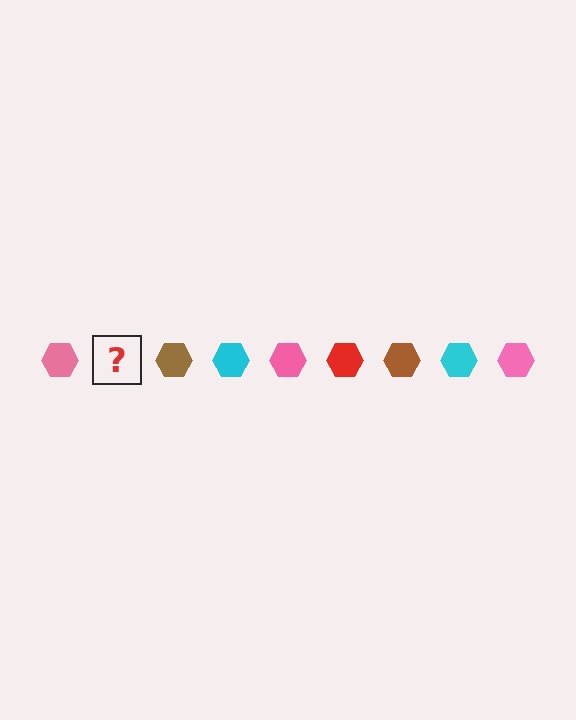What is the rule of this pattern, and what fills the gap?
The rule is that the pattern cycles through pink, red, brown, cyan hexagons. The gap should be filled with a red hexagon.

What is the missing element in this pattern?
The missing element is a red hexagon.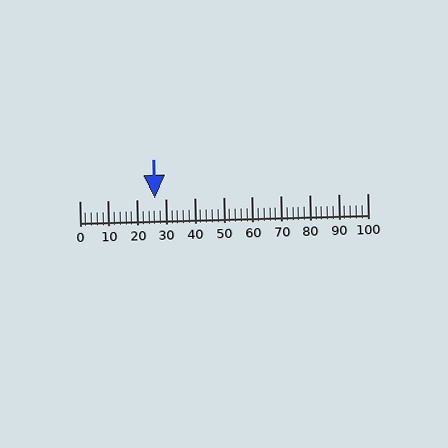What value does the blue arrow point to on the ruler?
The blue arrow points to approximately 26.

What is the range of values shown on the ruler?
The ruler shows values from 0 to 100.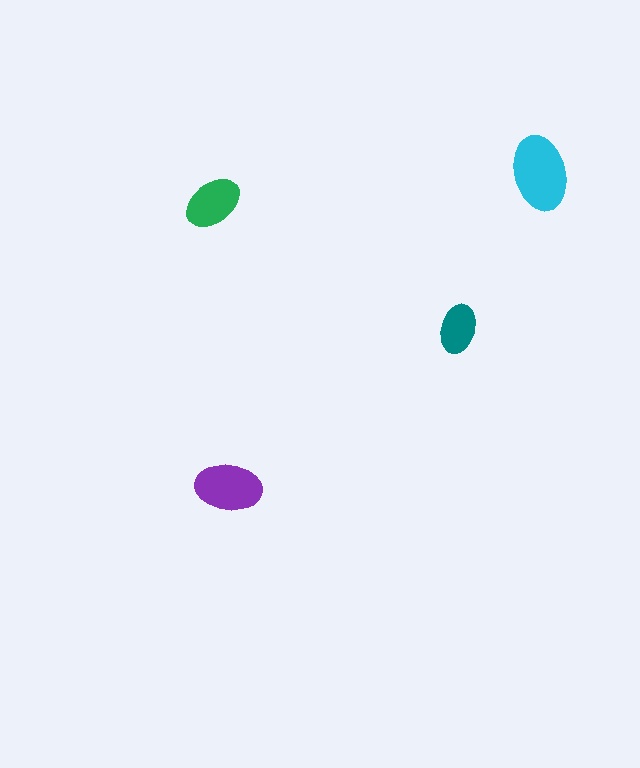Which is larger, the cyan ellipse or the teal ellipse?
The cyan one.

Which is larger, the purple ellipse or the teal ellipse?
The purple one.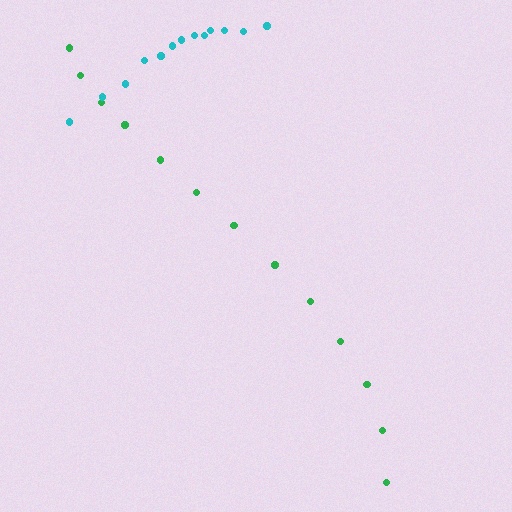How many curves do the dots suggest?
There are 2 distinct paths.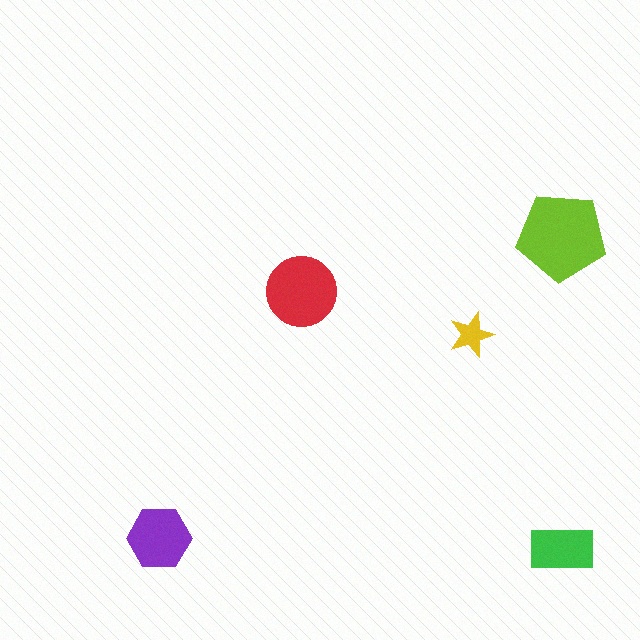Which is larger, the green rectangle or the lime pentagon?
The lime pentagon.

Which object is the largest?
The lime pentagon.